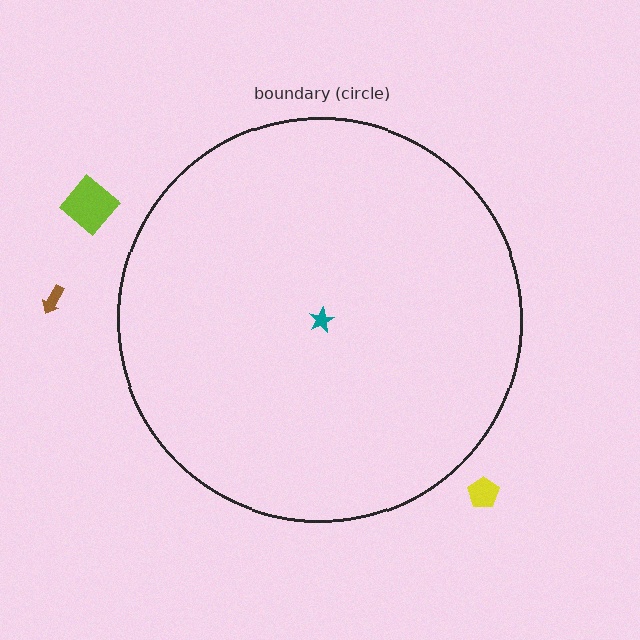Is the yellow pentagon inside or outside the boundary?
Outside.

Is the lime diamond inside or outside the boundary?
Outside.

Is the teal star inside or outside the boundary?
Inside.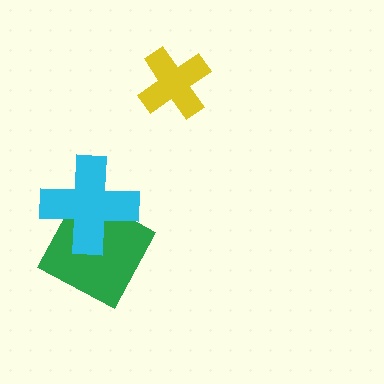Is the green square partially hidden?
Yes, it is partially covered by another shape.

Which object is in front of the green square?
The cyan cross is in front of the green square.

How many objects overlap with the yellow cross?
0 objects overlap with the yellow cross.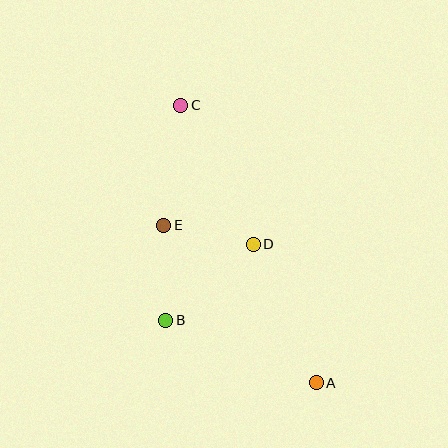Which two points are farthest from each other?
Points A and C are farthest from each other.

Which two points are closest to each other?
Points D and E are closest to each other.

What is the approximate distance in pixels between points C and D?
The distance between C and D is approximately 157 pixels.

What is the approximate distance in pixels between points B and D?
The distance between B and D is approximately 116 pixels.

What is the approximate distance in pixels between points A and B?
The distance between A and B is approximately 163 pixels.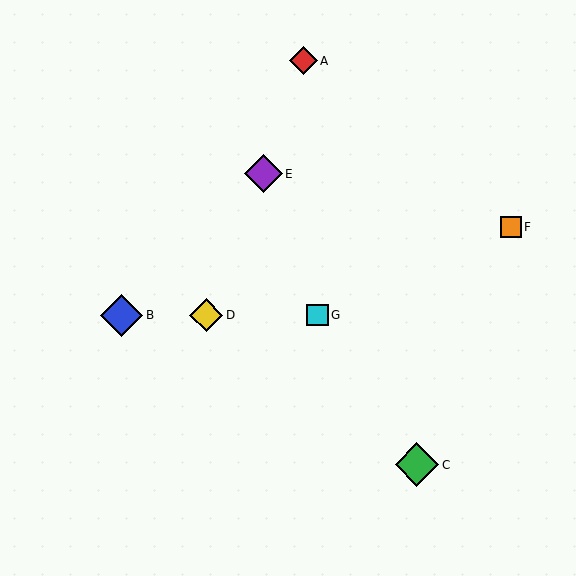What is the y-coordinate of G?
Object G is at y≈315.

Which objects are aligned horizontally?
Objects B, D, G are aligned horizontally.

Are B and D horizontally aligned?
Yes, both are at y≈315.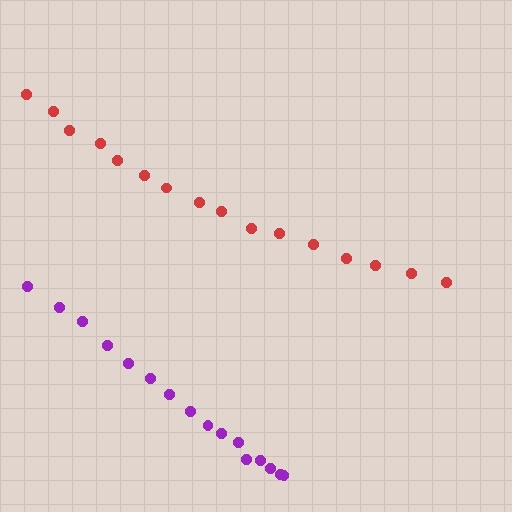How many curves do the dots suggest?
There are 2 distinct paths.